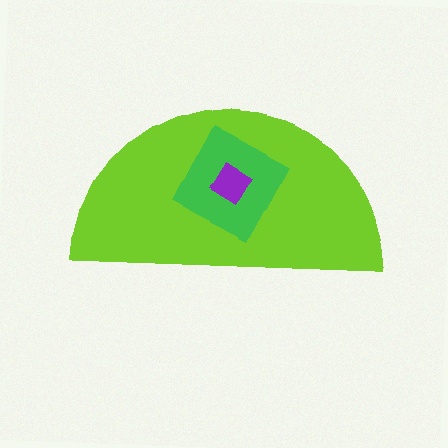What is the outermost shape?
The lime semicircle.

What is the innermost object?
The purple diamond.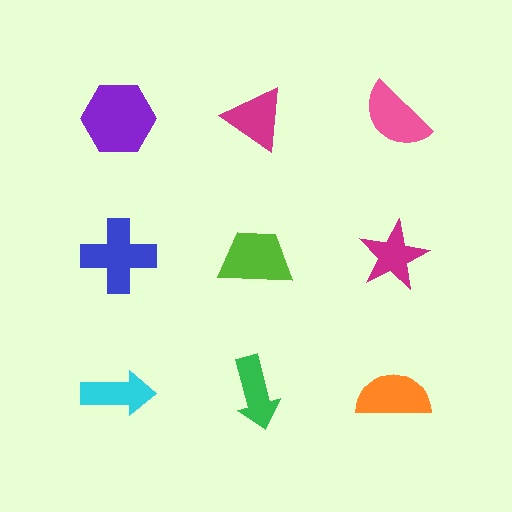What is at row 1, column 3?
A pink semicircle.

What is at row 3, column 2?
A green arrow.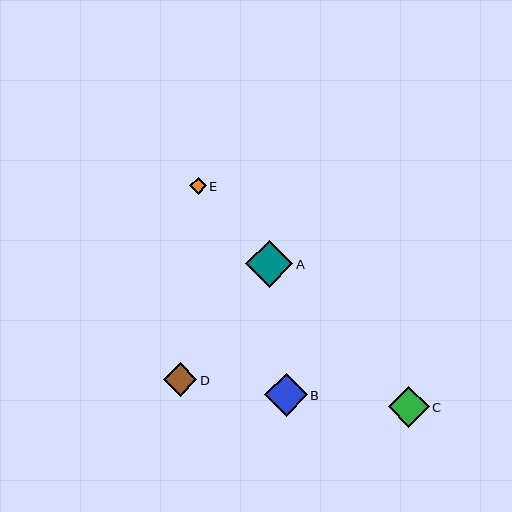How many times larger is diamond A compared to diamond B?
Diamond A is approximately 1.1 times the size of diamond B.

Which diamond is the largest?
Diamond A is the largest with a size of approximately 47 pixels.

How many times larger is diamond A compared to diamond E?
Diamond A is approximately 2.8 times the size of diamond E.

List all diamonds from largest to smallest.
From largest to smallest: A, B, C, D, E.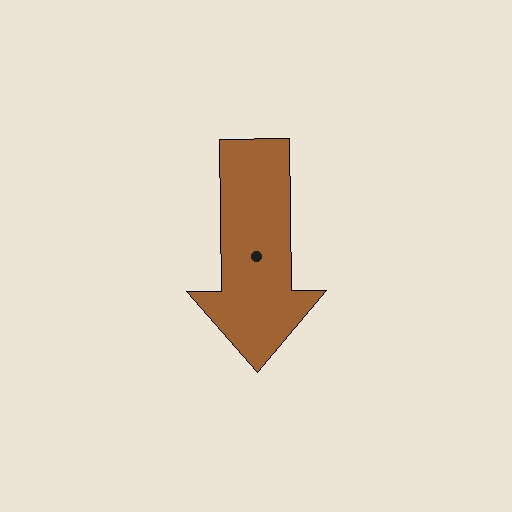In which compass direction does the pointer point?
South.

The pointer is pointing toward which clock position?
Roughly 6 o'clock.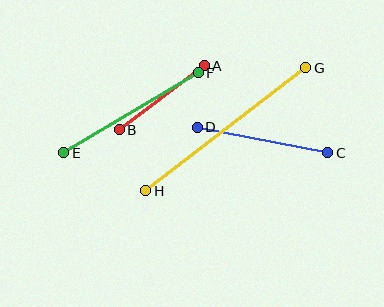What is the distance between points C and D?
The distance is approximately 133 pixels.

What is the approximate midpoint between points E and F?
The midpoint is at approximately (131, 113) pixels.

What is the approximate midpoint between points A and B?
The midpoint is at approximately (162, 98) pixels.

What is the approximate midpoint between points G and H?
The midpoint is at approximately (226, 129) pixels.